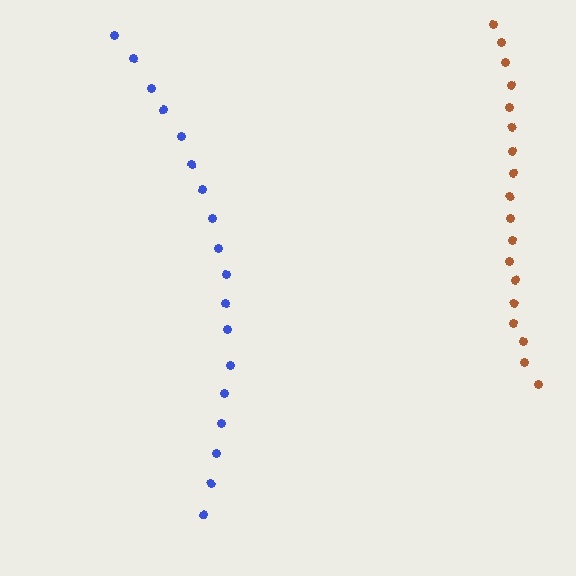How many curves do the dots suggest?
There are 2 distinct paths.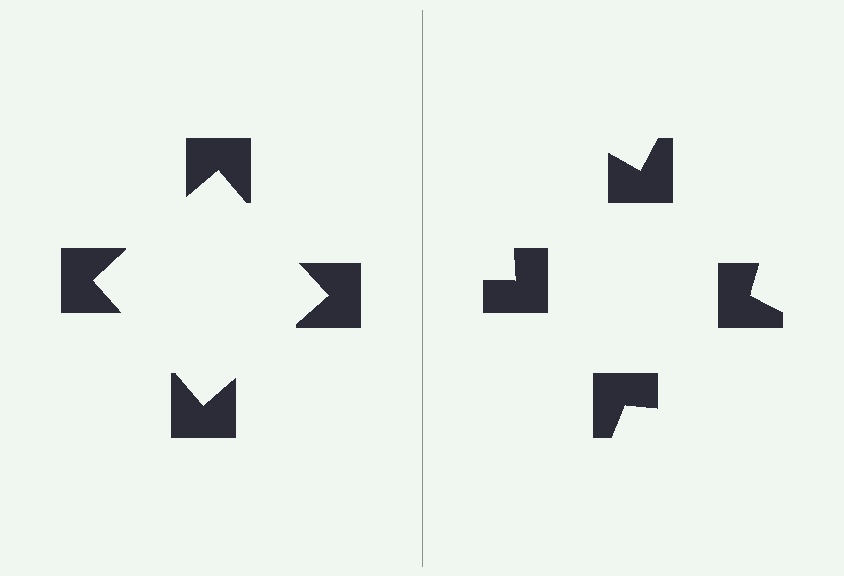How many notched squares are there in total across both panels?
8 — 4 on each side.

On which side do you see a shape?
An illusory square appears on the left side. On the right side the wedge cuts are rotated, so no coherent shape forms.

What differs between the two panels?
The notched squares are positioned identically on both sides; only the wedge orientations differ. On the left they align to a square; on the right they are misaligned.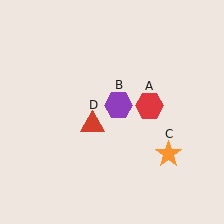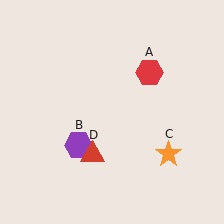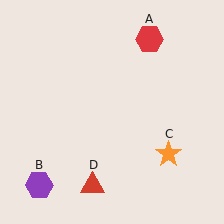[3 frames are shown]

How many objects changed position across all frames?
3 objects changed position: red hexagon (object A), purple hexagon (object B), red triangle (object D).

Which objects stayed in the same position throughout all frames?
Orange star (object C) remained stationary.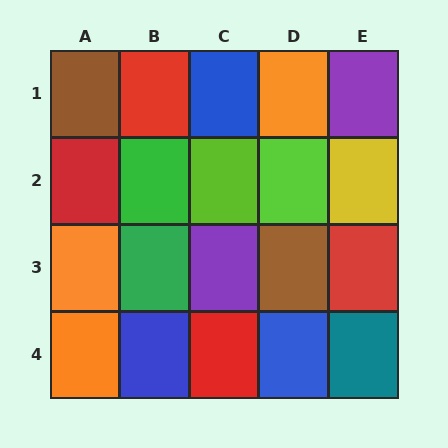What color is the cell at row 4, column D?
Blue.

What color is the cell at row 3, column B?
Green.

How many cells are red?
4 cells are red.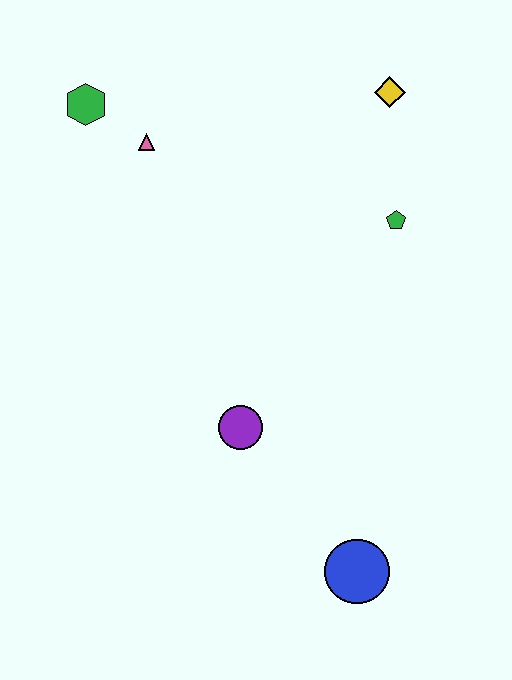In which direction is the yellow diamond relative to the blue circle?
The yellow diamond is above the blue circle.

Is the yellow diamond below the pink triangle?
No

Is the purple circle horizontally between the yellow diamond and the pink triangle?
Yes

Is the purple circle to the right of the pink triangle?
Yes